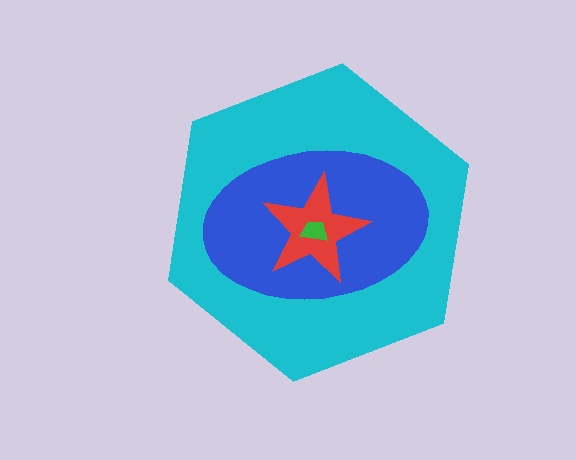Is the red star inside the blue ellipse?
Yes.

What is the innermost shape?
The green trapezoid.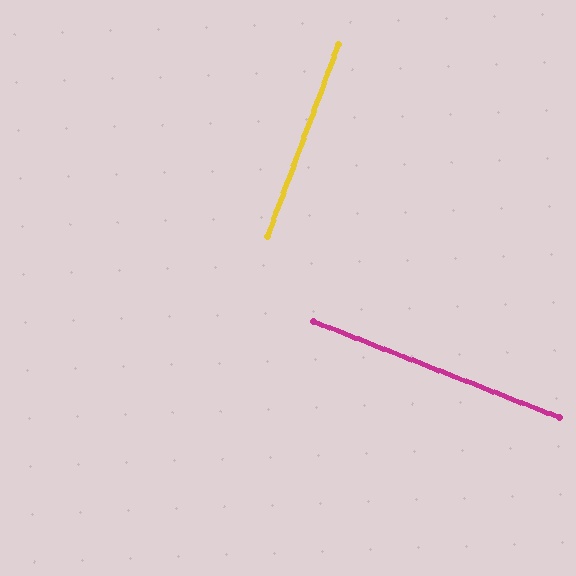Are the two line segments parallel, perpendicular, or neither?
Perpendicular — they meet at approximately 89°.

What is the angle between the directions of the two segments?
Approximately 89 degrees.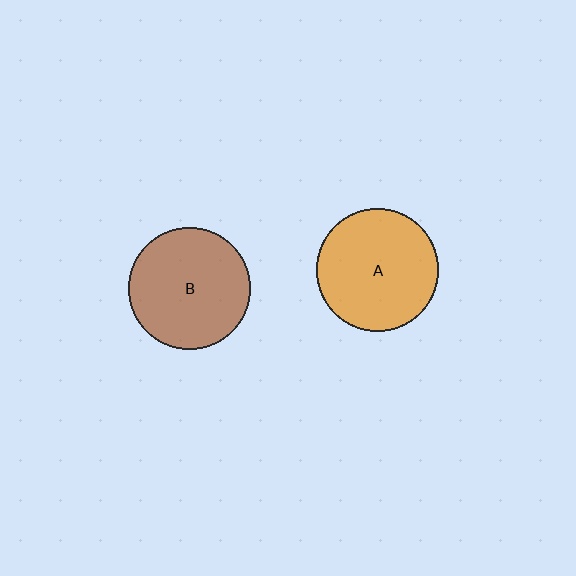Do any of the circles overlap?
No, none of the circles overlap.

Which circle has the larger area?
Circle A (orange).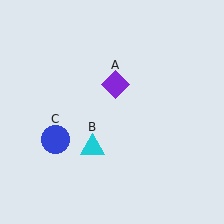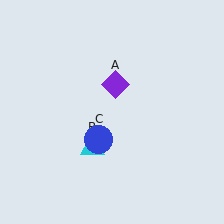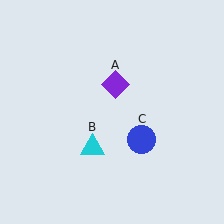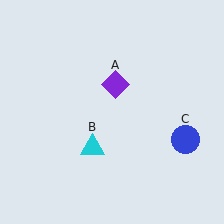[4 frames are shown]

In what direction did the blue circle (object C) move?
The blue circle (object C) moved right.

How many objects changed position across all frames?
1 object changed position: blue circle (object C).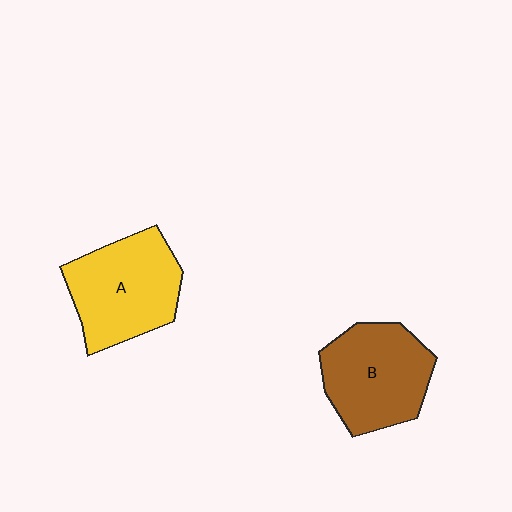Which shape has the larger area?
Shape A (yellow).